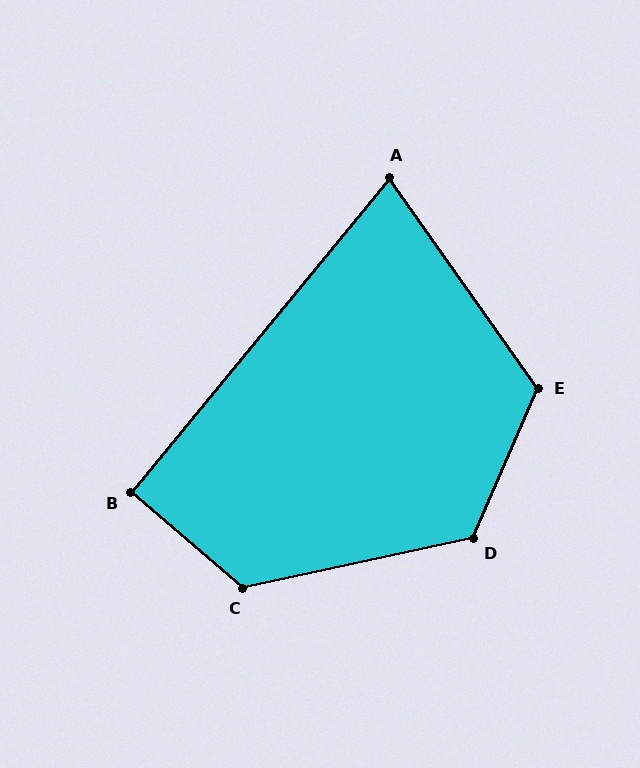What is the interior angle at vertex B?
Approximately 91 degrees (approximately right).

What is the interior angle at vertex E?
Approximately 122 degrees (obtuse).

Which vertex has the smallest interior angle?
A, at approximately 74 degrees.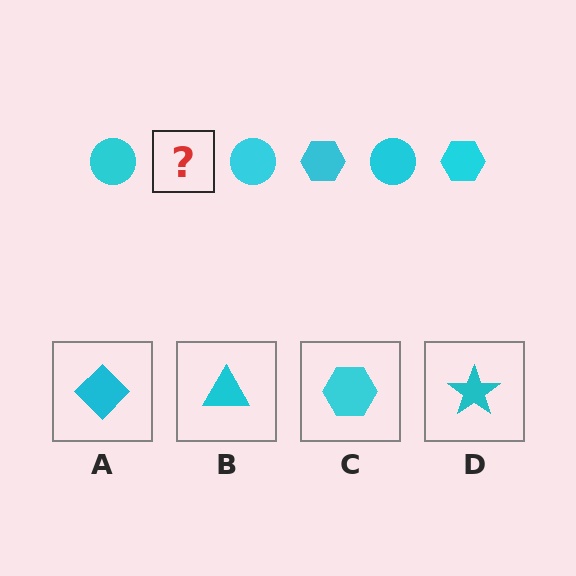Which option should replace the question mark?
Option C.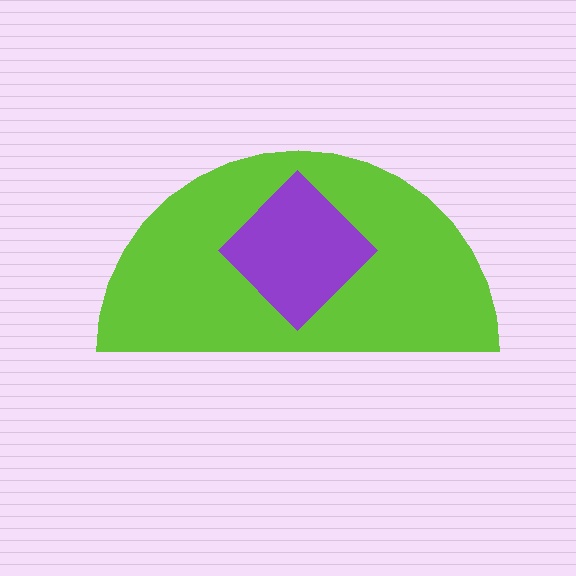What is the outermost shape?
The lime semicircle.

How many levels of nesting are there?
2.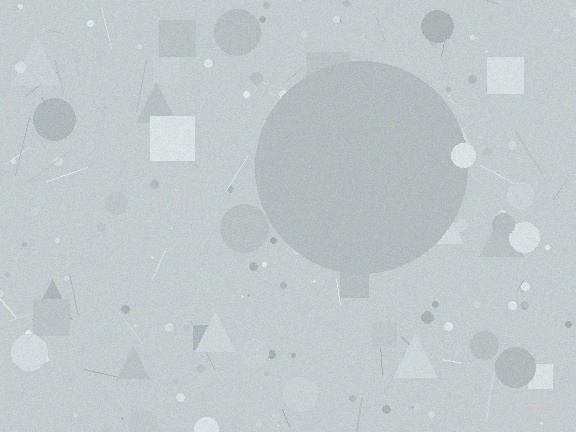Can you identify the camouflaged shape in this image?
The camouflaged shape is a circle.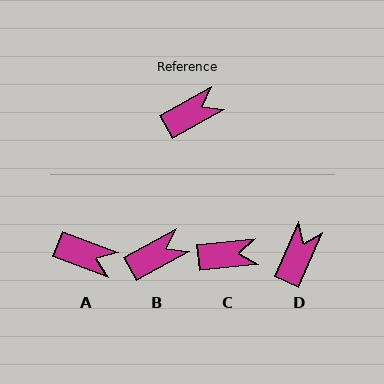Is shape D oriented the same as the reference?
No, it is off by about 37 degrees.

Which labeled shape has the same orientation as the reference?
B.